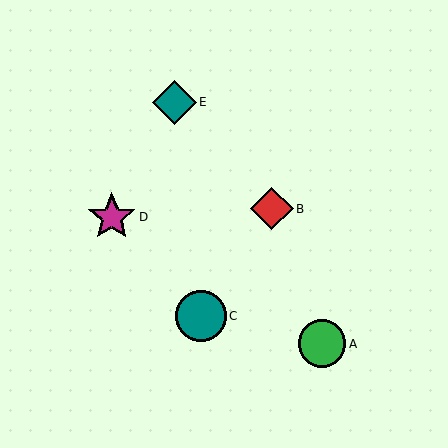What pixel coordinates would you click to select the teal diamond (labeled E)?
Click at (175, 102) to select the teal diamond E.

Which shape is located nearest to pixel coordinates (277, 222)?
The red diamond (labeled B) at (272, 209) is nearest to that location.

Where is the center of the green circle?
The center of the green circle is at (322, 344).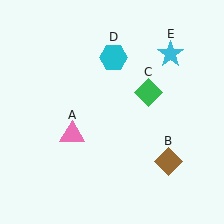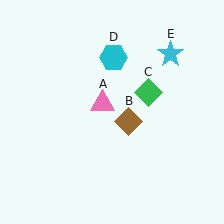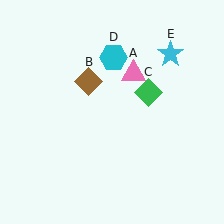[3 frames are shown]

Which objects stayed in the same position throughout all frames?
Green diamond (object C) and cyan hexagon (object D) and cyan star (object E) remained stationary.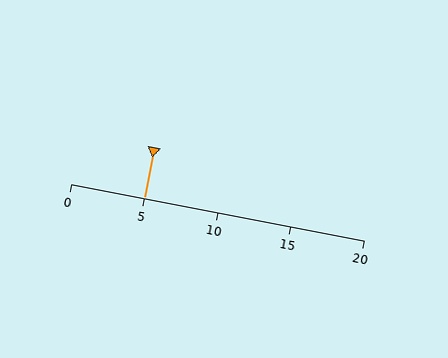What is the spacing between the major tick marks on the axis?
The major ticks are spaced 5 apart.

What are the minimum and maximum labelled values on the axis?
The axis runs from 0 to 20.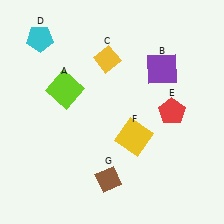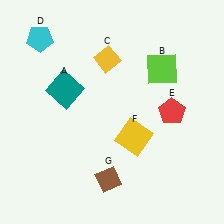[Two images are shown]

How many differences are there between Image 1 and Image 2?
There are 2 differences between the two images.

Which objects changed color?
A changed from lime to teal. B changed from purple to lime.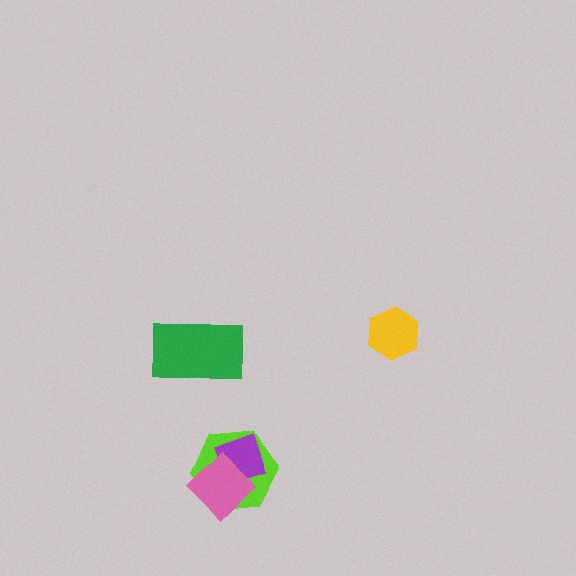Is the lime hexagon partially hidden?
Yes, it is partially covered by another shape.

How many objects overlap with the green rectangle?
0 objects overlap with the green rectangle.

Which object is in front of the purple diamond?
The pink diamond is in front of the purple diamond.